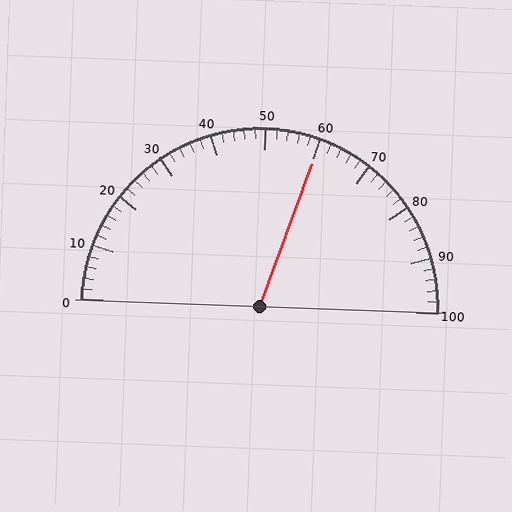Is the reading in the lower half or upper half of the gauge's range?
The reading is in the upper half of the range (0 to 100).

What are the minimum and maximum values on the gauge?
The gauge ranges from 0 to 100.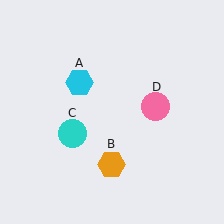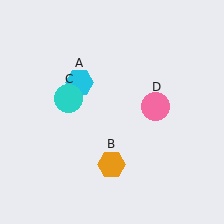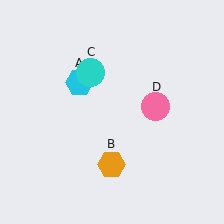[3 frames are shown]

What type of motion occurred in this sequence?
The cyan circle (object C) rotated clockwise around the center of the scene.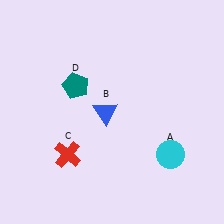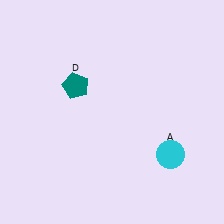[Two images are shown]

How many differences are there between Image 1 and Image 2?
There are 2 differences between the two images.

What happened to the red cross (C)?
The red cross (C) was removed in Image 2. It was in the bottom-left area of Image 1.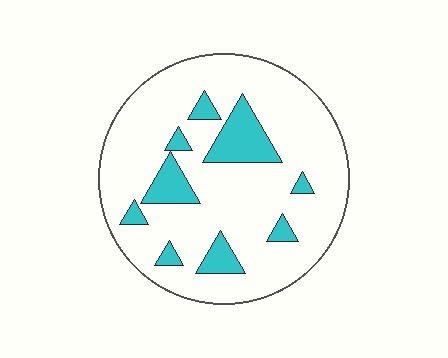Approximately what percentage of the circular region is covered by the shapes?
Approximately 15%.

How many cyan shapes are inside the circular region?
9.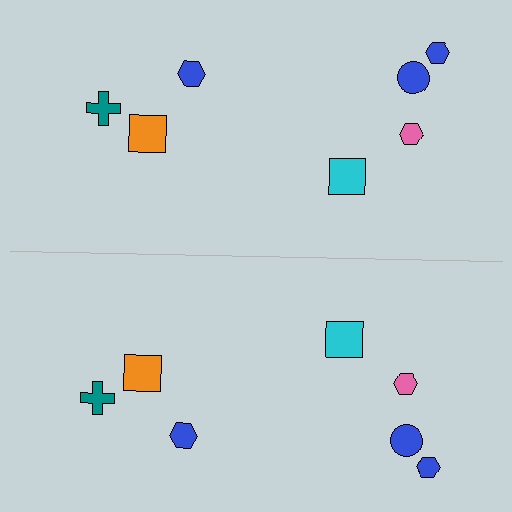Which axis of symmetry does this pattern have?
The pattern has a horizontal axis of symmetry running through the center of the image.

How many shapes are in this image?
There are 14 shapes in this image.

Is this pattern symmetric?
Yes, this pattern has bilateral (reflection) symmetry.